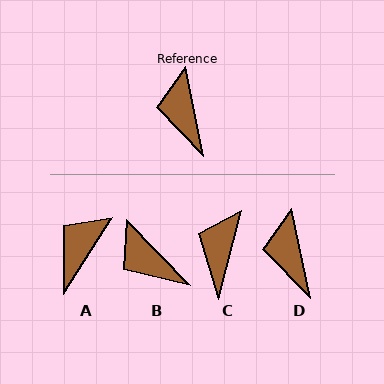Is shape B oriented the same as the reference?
No, it is off by about 32 degrees.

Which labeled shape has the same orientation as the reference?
D.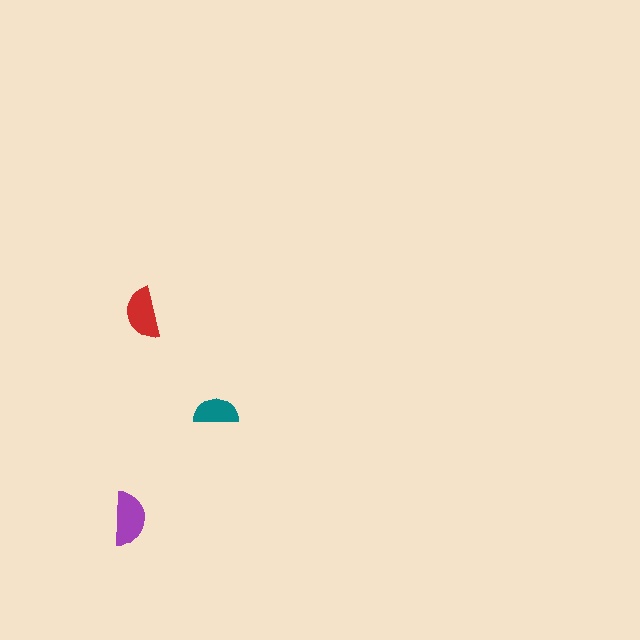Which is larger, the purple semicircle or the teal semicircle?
The purple one.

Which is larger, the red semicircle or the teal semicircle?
The red one.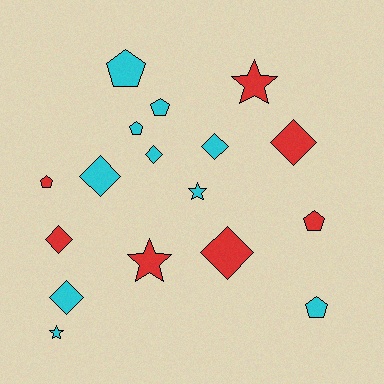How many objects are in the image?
There are 17 objects.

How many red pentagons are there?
There are 2 red pentagons.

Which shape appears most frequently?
Diamond, with 7 objects.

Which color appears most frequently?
Cyan, with 10 objects.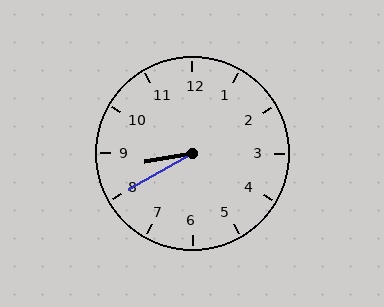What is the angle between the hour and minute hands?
Approximately 20 degrees.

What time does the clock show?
8:40.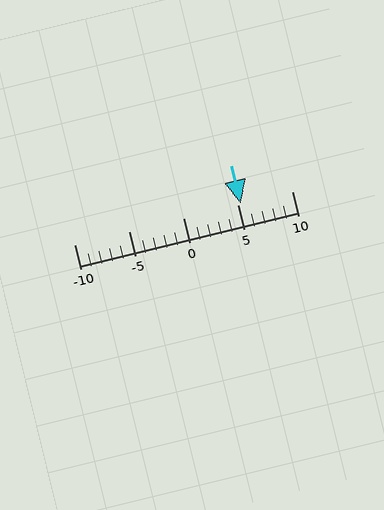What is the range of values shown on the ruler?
The ruler shows values from -10 to 10.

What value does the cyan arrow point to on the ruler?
The cyan arrow points to approximately 5.